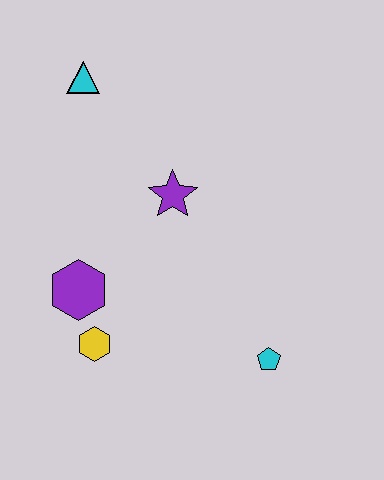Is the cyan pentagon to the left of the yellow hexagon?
No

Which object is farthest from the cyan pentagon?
The cyan triangle is farthest from the cyan pentagon.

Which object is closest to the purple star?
The purple hexagon is closest to the purple star.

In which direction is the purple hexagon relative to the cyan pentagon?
The purple hexagon is to the left of the cyan pentagon.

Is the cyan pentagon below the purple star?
Yes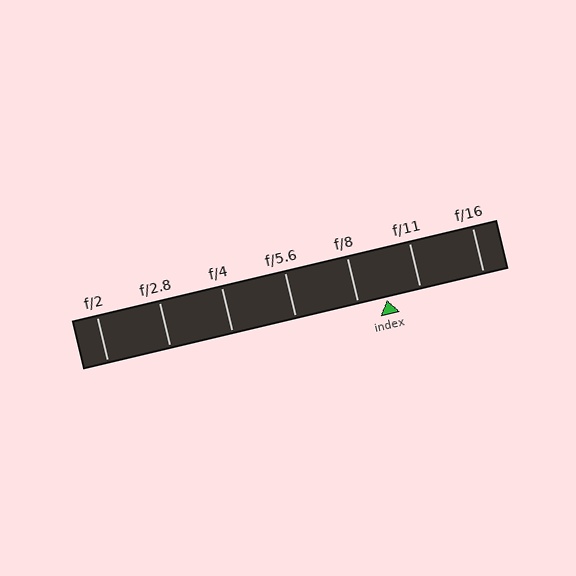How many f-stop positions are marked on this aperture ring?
There are 7 f-stop positions marked.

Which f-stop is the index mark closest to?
The index mark is closest to f/8.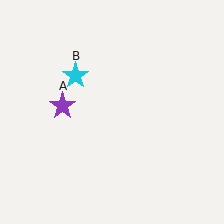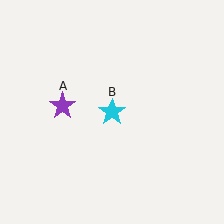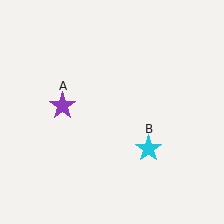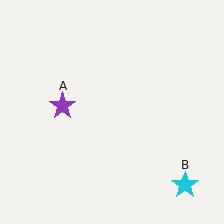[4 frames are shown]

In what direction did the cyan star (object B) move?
The cyan star (object B) moved down and to the right.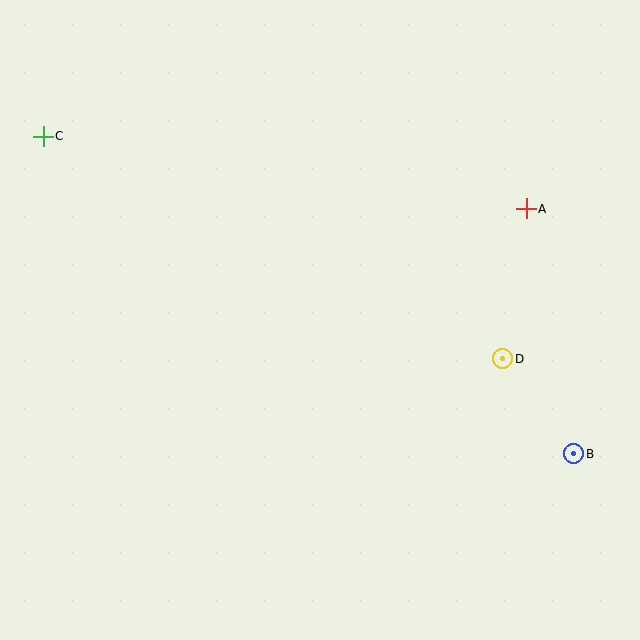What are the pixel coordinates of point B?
Point B is at (574, 454).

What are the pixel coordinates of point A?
Point A is at (526, 209).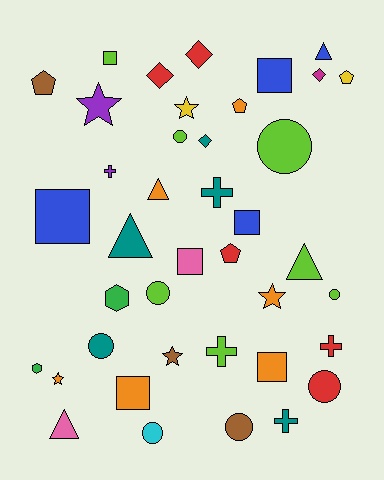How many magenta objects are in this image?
There is 1 magenta object.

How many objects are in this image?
There are 40 objects.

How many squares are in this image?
There are 7 squares.